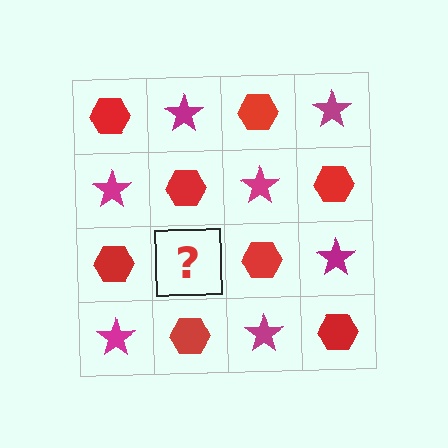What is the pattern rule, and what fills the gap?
The rule is that it alternates red hexagon and magenta star in a checkerboard pattern. The gap should be filled with a magenta star.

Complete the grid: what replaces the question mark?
The question mark should be replaced with a magenta star.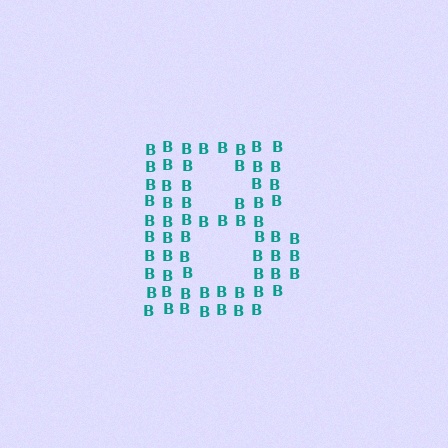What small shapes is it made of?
It is made of small letter B's.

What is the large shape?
The large shape is the letter B.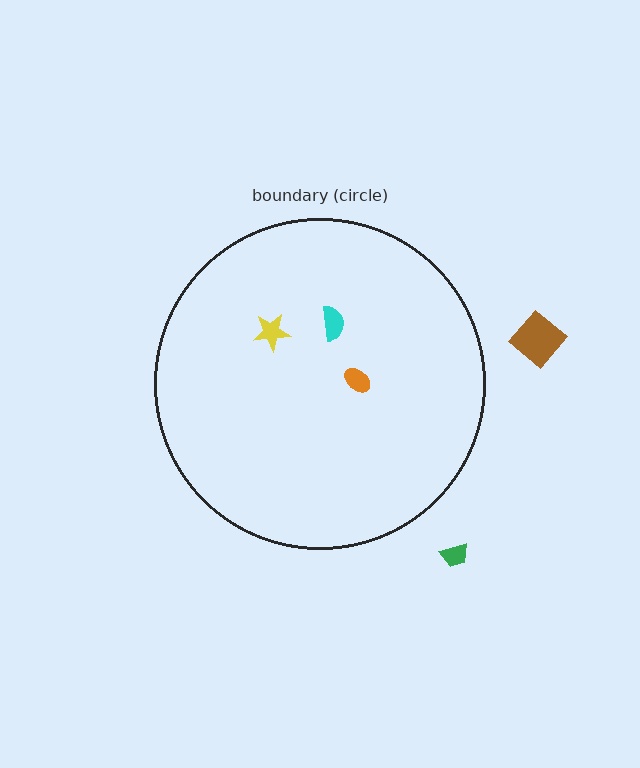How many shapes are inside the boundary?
3 inside, 2 outside.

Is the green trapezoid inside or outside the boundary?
Outside.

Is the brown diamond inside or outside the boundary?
Outside.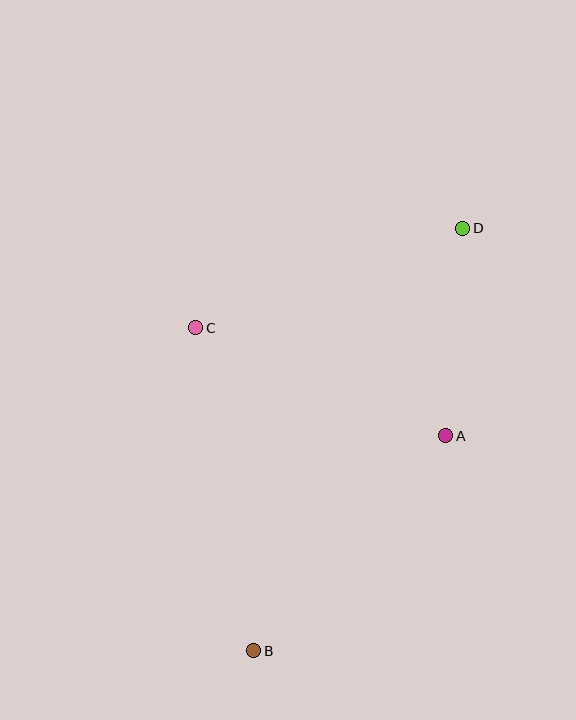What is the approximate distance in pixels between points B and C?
The distance between B and C is approximately 328 pixels.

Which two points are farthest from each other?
Points B and D are farthest from each other.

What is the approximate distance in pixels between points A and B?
The distance between A and B is approximately 288 pixels.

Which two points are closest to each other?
Points A and D are closest to each other.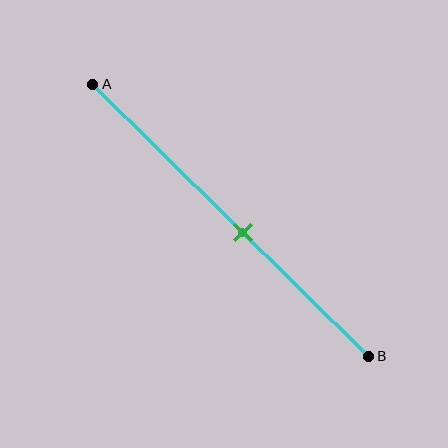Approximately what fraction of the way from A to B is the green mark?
The green mark is approximately 55% of the way from A to B.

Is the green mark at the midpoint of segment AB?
No, the mark is at about 55% from A, not at the 50% midpoint.